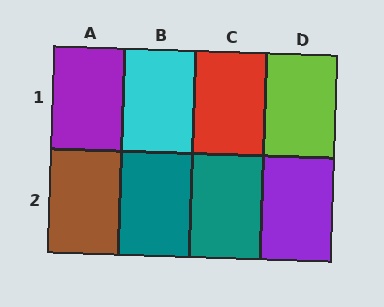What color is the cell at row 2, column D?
Purple.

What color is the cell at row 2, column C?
Teal.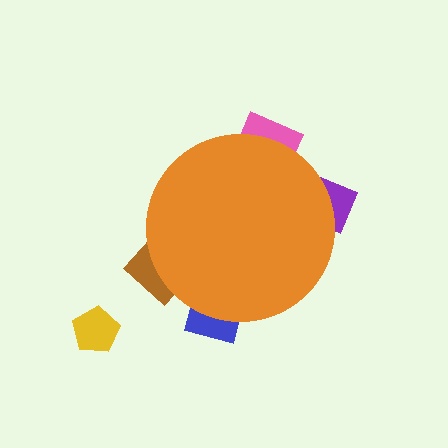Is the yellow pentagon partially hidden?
No, the yellow pentagon is fully visible.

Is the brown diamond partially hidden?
Yes, the brown diamond is partially hidden behind the orange circle.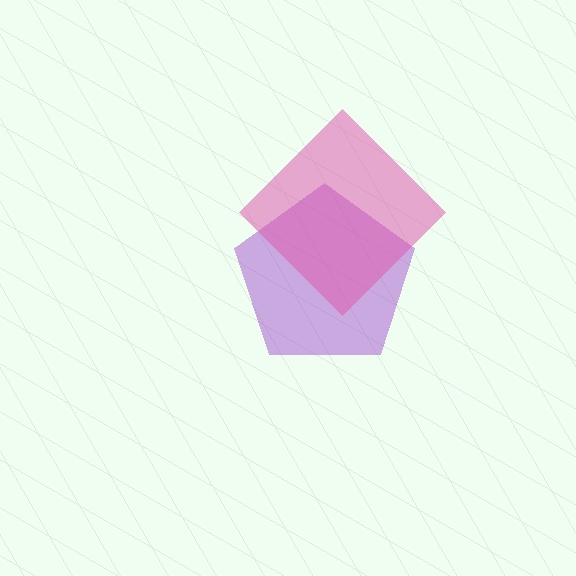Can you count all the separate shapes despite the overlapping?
Yes, there are 2 separate shapes.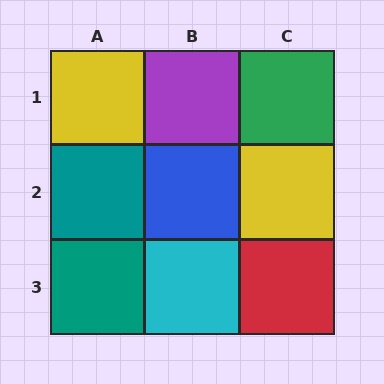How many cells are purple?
1 cell is purple.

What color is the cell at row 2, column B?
Blue.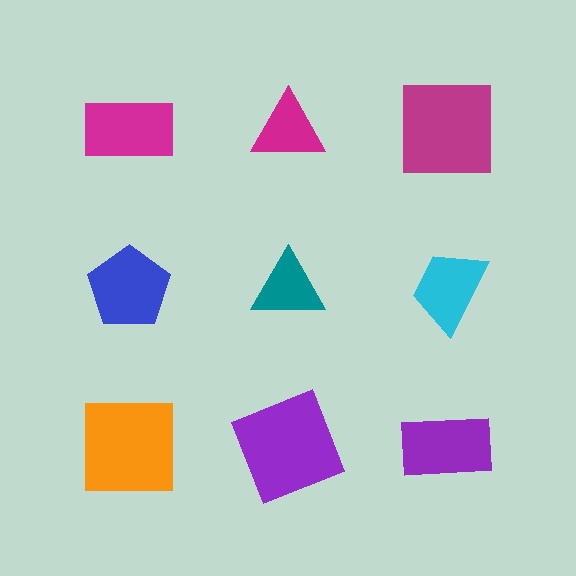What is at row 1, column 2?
A magenta triangle.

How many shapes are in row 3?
3 shapes.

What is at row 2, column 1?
A blue pentagon.